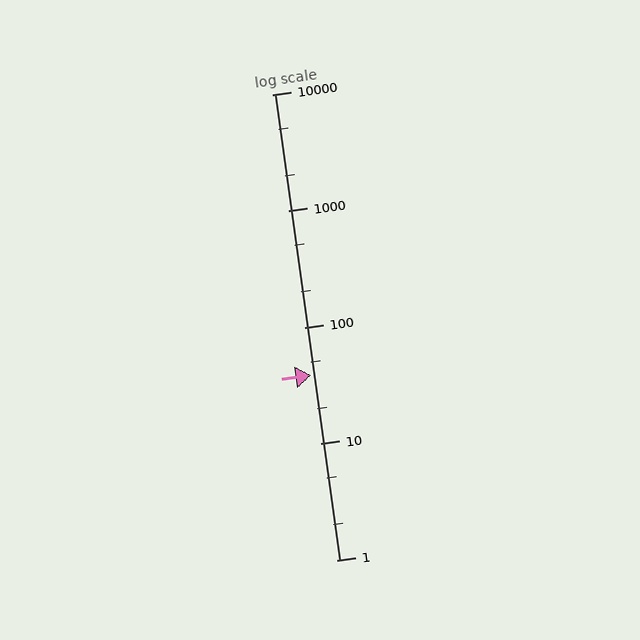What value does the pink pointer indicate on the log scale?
The pointer indicates approximately 39.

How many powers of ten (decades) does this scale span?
The scale spans 4 decades, from 1 to 10000.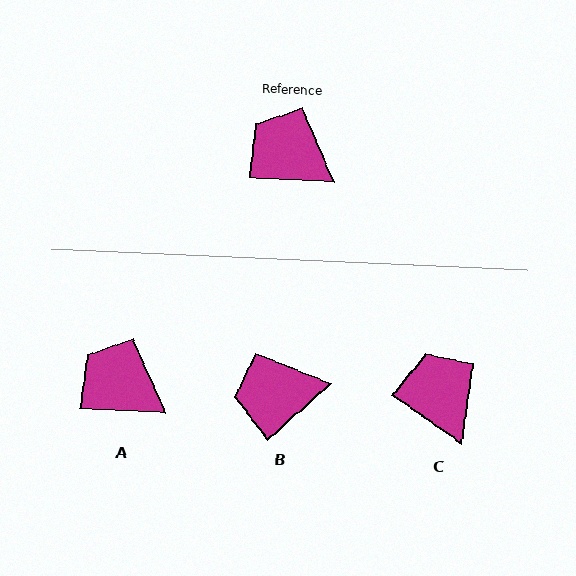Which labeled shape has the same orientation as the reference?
A.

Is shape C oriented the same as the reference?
No, it is off by about 32 degrees.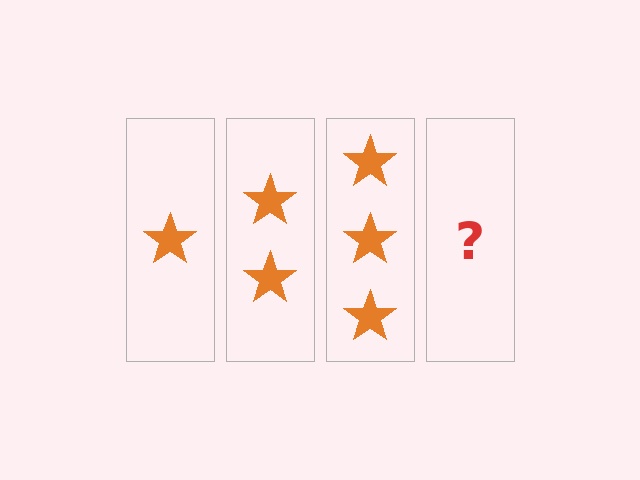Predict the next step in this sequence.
The next step is 4 stars.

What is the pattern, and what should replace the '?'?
The pattern is that each step adds one more star. The '?' should be 4 stars.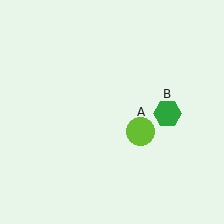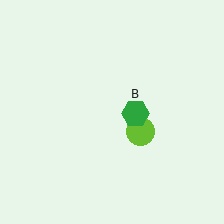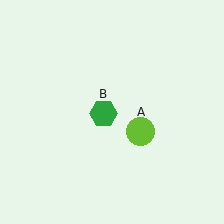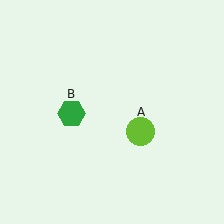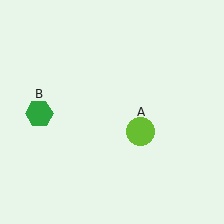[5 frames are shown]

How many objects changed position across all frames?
1 object changed position: green hexagon (object B).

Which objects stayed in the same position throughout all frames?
Lime circle (object A) remained stationary.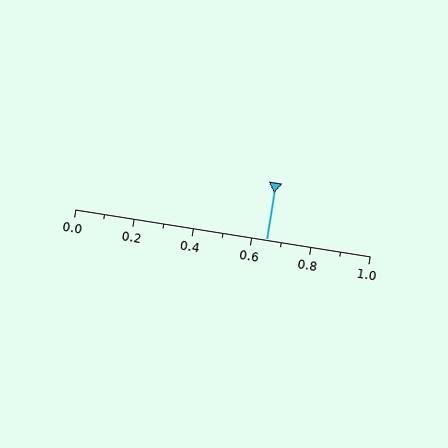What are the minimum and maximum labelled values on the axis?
The axis runs from 0.0 to 1.0.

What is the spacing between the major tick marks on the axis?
The major ticks are spaced 0.2 apart.